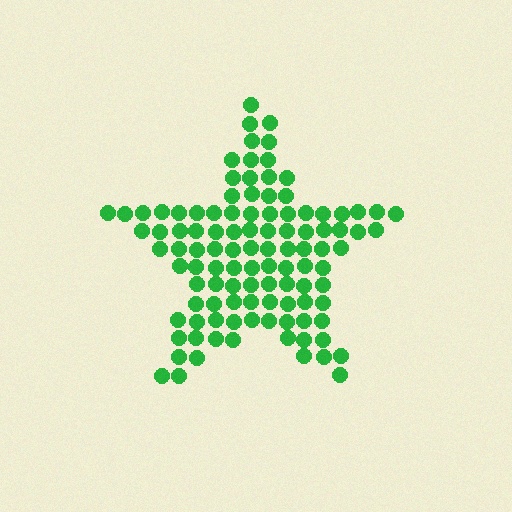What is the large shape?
The large shape is a star.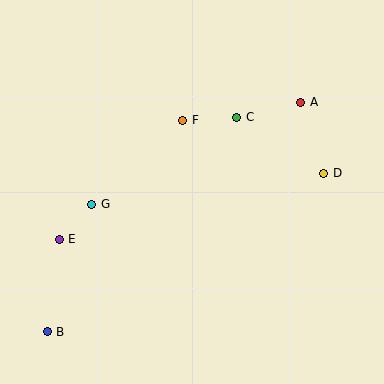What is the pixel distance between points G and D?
The distance between G and D is 234 pixels.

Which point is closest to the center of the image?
Point F at (183, 120) is closest to the center.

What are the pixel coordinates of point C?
Point C is at (237, 117).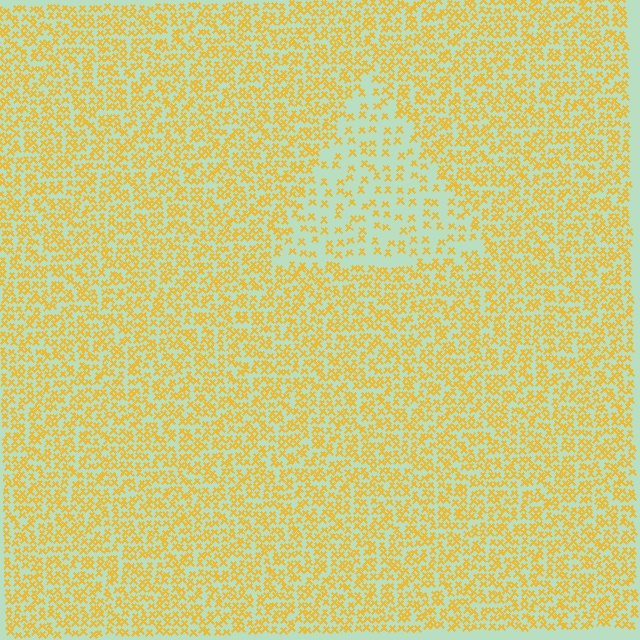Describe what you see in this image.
The image contains small yellow elements arranged at two different densities. A triangle-shaped region is visible where the elements are less densely packed than the surrounding area.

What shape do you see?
I see a triangle.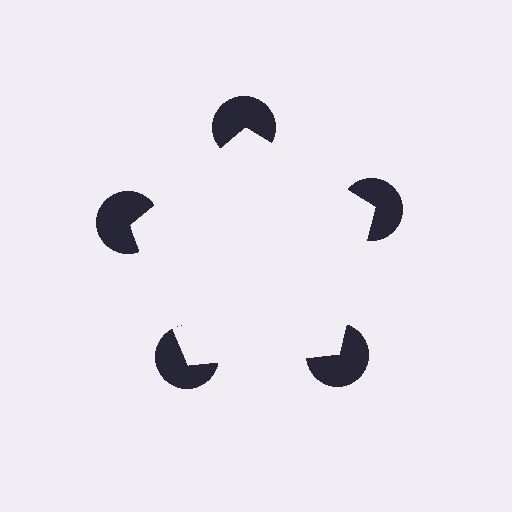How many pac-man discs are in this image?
There are 5 — one at each vertex of the illusory pentagon.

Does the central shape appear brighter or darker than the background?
It typically appears slightly brighter than the background, even though no actual brightness change is drawn.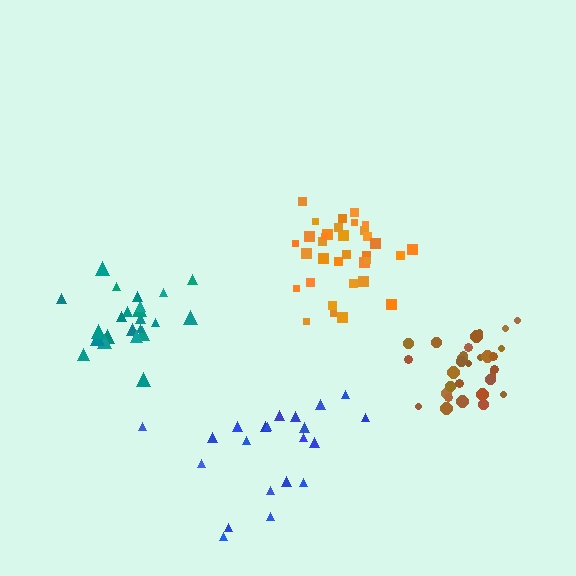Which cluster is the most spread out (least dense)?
Blue.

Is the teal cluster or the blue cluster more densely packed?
Teal.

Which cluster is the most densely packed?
Orange.